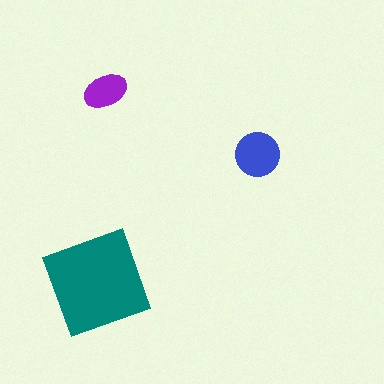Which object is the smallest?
The purple ellipse.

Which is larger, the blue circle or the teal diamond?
The teal diamond.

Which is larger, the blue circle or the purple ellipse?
The blue circle.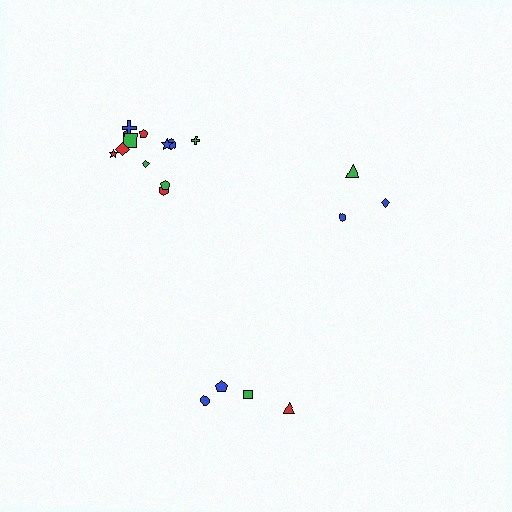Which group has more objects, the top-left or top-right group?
The top-left group.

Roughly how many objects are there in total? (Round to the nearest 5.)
Roughly 20 objects in total.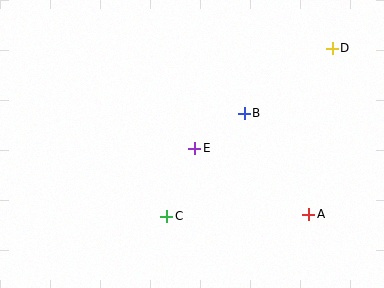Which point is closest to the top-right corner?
Point D is closest to the top-right corner.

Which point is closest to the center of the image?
Point E at (195, 148) is closest to the center.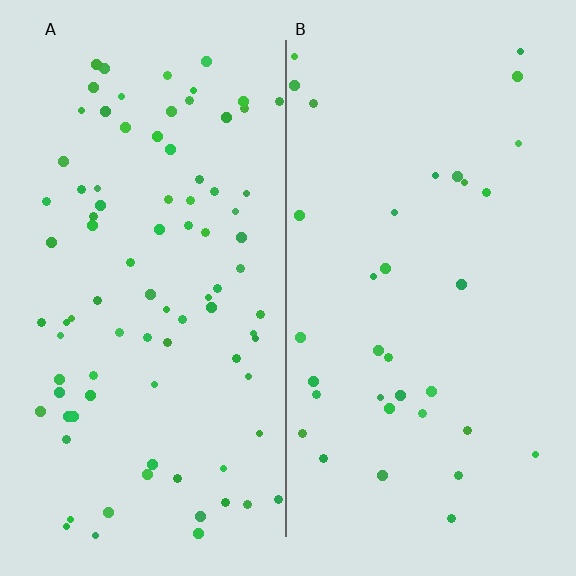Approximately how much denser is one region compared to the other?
Approximately 2.6× — region A over region B.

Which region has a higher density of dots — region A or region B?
A (the left).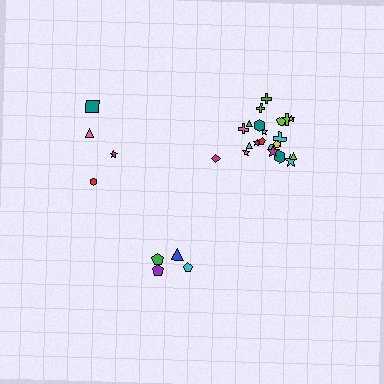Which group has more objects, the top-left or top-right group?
The top-right group.